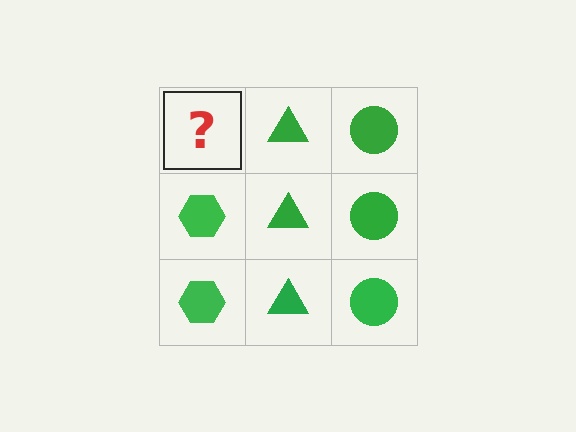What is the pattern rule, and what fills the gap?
The rule is that each column has a consistent shape. The gap should be filled with a green hexagon.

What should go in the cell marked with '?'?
The missing cell should contain a green hexagon.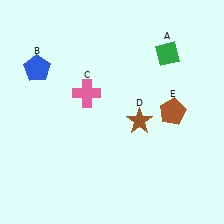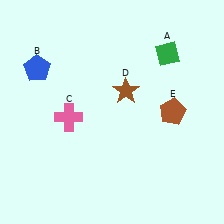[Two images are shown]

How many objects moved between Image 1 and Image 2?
2 objects moved between the two images.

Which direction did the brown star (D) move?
The brown star (D) moved up.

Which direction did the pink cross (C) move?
The pink cross (C) moved down.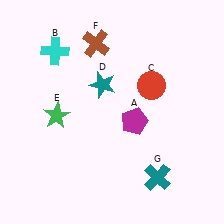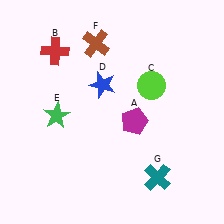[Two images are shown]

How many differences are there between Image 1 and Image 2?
There are 3 differences between the two images.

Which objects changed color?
B changed from cyan to red. C changed from red to lime. D changed from teal to blue.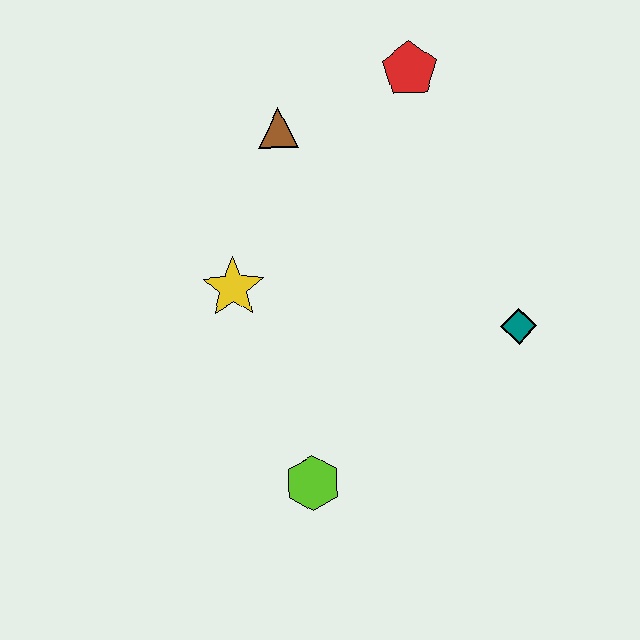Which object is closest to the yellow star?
The brown triangle is closest to the yellow star.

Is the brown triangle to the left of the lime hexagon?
Yes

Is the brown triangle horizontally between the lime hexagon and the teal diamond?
No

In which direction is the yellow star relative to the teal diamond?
The yellow star is to the left of the teal diamond.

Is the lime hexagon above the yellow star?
No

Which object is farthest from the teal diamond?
The brown triangle is farthest from the teal diamond.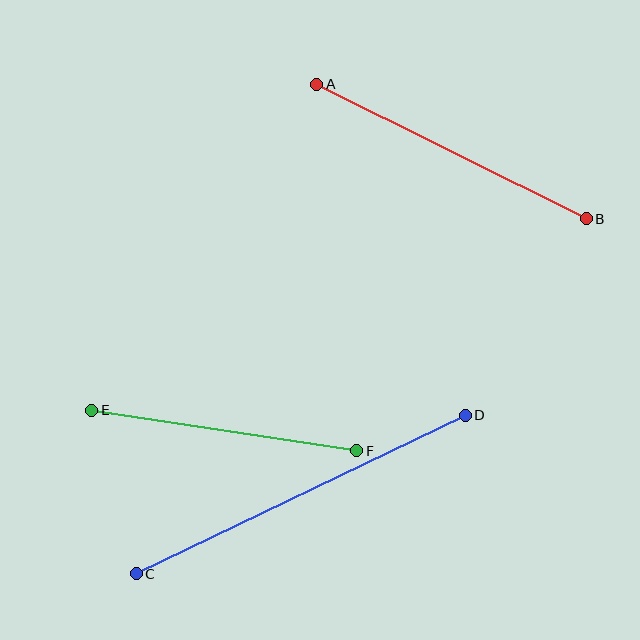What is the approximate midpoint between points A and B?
The midpoint is at approximately (451, 152) pixels.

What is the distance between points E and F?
The distance is approximately 268 pixels.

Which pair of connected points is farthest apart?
Points C and D are farthest apart.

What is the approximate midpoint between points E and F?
The midpoint is at approximately (224, 431) pixels.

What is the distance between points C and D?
The distance is approximately 365 pixels.